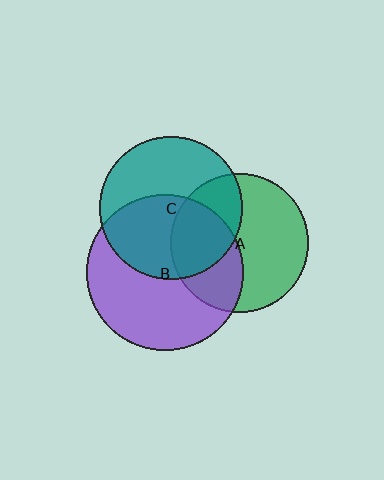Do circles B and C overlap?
Yes.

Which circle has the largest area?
Circle B (purple).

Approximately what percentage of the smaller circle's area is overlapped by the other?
Approximately 50%.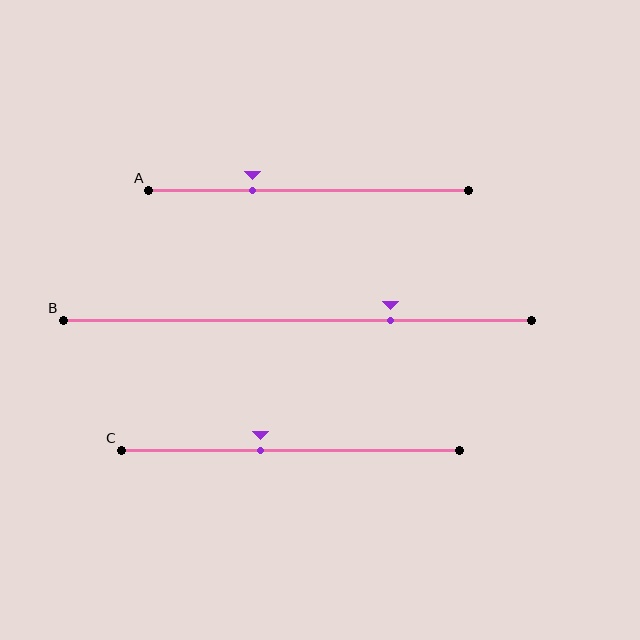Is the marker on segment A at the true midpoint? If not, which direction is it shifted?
No, the marker on segment A is shifted to the left by about 18% of the segment length.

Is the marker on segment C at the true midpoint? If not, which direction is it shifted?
No, the marker on segment C is shifted to the left by about 9% of the segment length.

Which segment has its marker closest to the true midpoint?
Segment C has its marker closest to the true midpoint.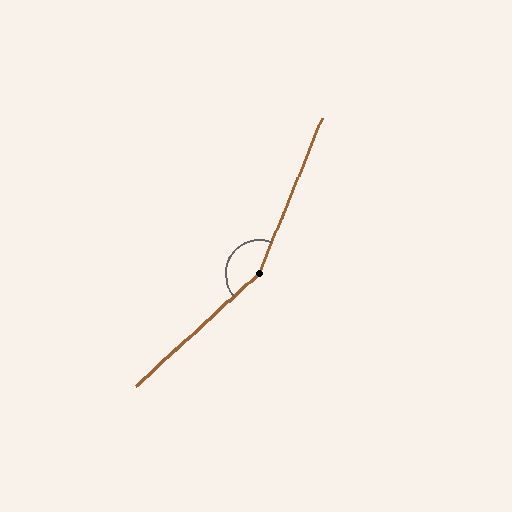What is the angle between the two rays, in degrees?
Approximately 155 degrees.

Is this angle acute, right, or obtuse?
It is obtuse.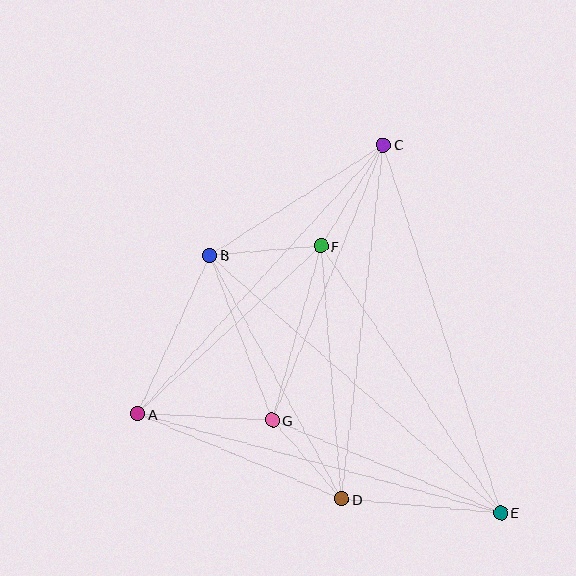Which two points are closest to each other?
Points D and G are closest to each other.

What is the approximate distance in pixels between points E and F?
The distance between E and F is approximately 322 pixels.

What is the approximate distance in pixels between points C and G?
The distance between C and G is approximately 297 pixels.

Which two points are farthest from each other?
Points B and E are farthest from each other.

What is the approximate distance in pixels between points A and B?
The distance between A and B is approximately 174 pixels.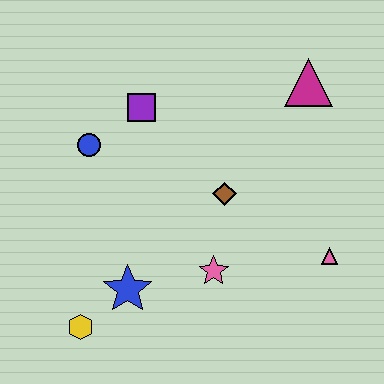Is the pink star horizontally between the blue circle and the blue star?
No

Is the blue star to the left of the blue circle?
No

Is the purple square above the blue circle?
Yes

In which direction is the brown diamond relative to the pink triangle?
The brown diamond is to the left of the pink triangle.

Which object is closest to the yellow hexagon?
The blue star is closest to the yellow hexagon.